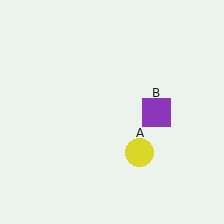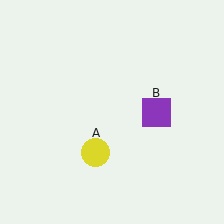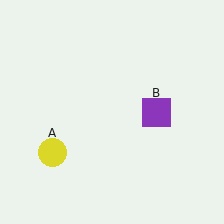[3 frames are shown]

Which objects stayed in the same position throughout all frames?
Purple square (object B) remained stationary.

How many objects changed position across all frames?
1 object changed position: yellow circle (object A).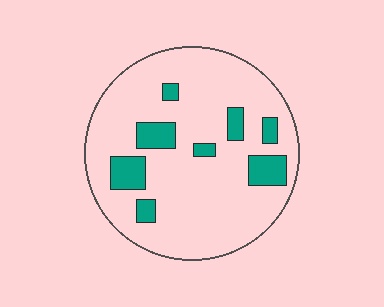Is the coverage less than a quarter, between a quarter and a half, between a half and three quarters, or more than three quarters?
Less than a quarter.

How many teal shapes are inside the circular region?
8.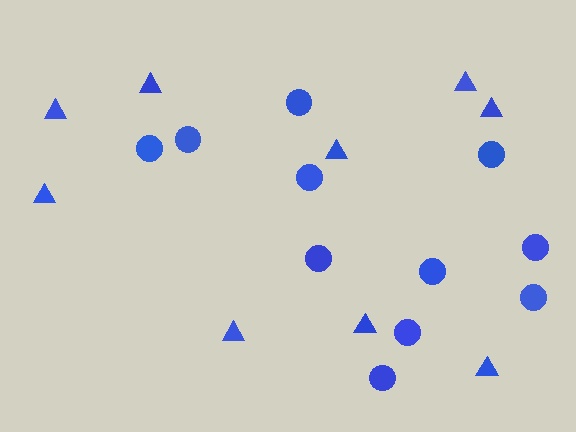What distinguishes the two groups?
There are 2 groups: one group of circles (11) and one group of triangles (9).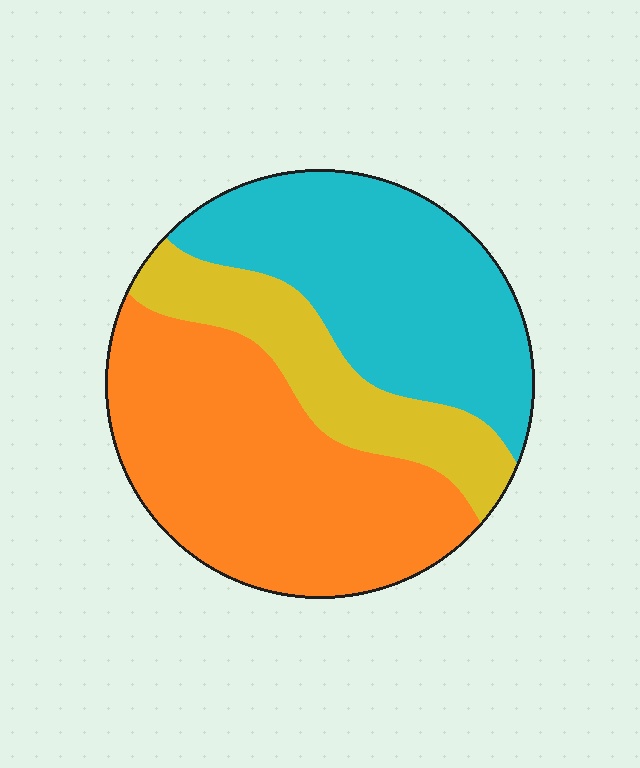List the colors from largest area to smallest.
From largest to smallest: orange, cyan, yellow.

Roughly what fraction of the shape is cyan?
Cyan covers 36% of the shape.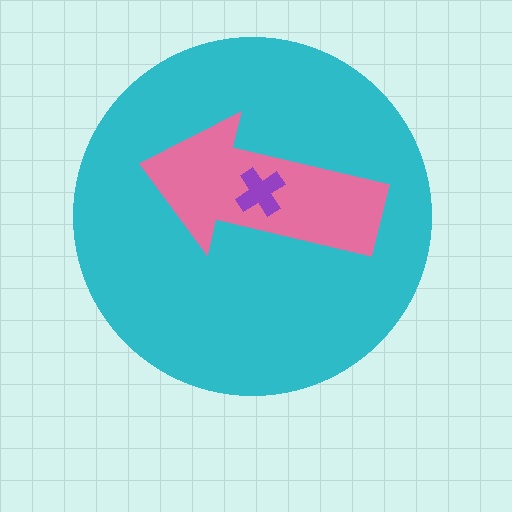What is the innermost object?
The purple cross.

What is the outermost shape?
The cyan circle.